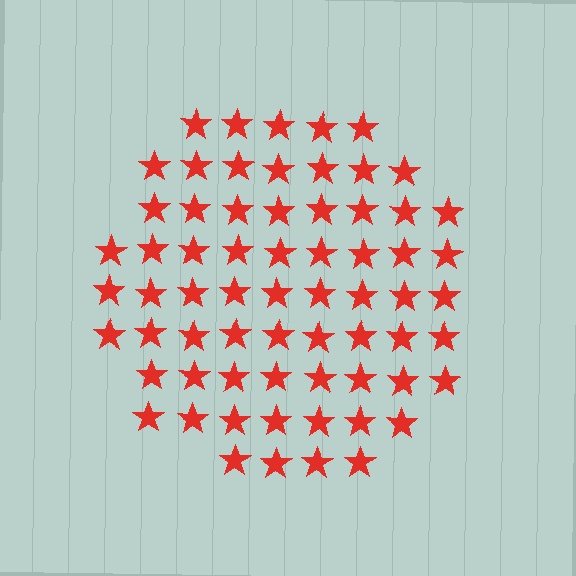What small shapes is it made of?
It is made of small stars.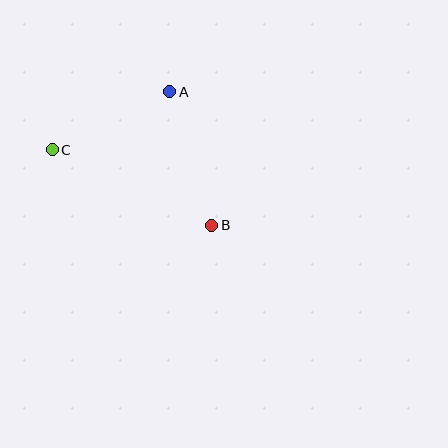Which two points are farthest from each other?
Points B and C are farthest from each other.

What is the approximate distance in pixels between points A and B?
The distance between A and B is approximately 140 pixels.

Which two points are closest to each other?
Points A and C are closest to each other.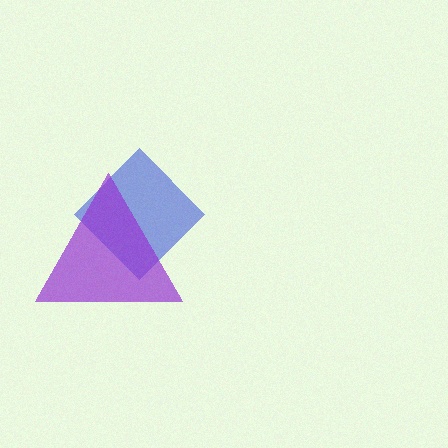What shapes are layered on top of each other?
The layered shapes are: a blue diamond, a purple triangle.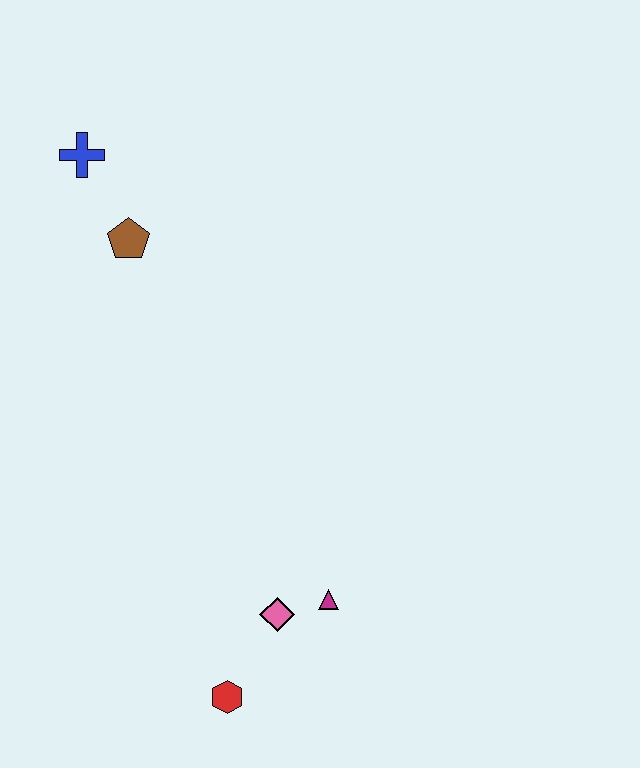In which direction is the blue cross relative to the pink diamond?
The blue cross is above the pink diamond.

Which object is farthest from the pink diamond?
The blue cross is farthest from the pink diamond.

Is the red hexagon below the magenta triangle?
Yes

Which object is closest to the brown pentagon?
The blue cross is closest to the brown pentagon.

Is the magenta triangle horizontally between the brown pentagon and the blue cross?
No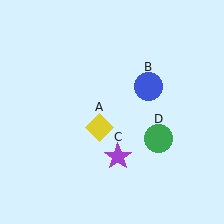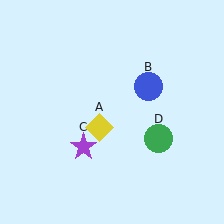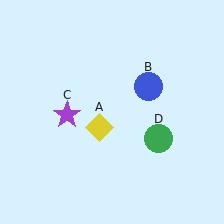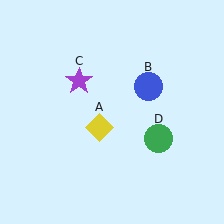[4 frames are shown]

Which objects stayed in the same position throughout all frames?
Yellow diamond (object A) and blue circle (object B) and green circle (object D) remained stationary.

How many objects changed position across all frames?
1 object changed position: purple star (object C).